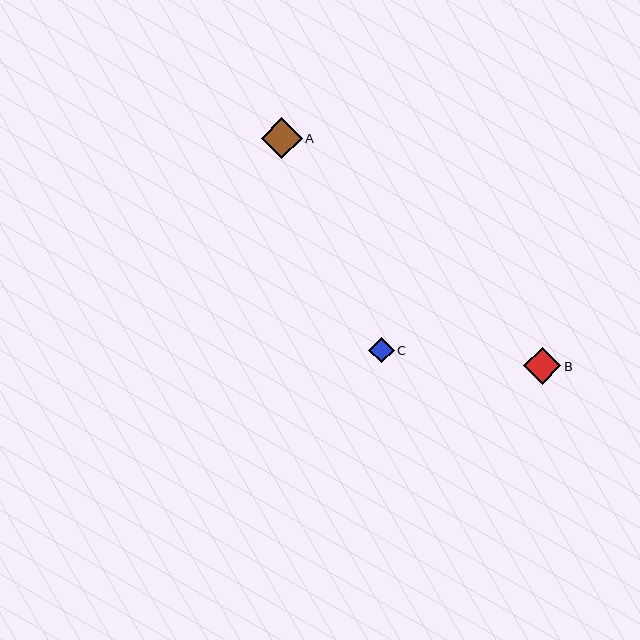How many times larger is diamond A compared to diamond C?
Diamond A is approximately 1.6 times the size of diamond C.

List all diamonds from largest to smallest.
From largest to smallest: A, B, C.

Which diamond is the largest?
Diamond A is the largest with a size of approximately 40 pixels.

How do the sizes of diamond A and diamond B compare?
Diamond A and diamond B are approximately the same size.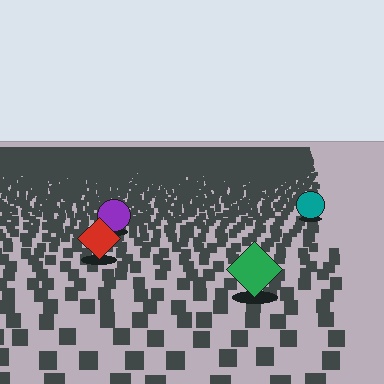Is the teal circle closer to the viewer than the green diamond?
No. The green diamond is closer — you can tell from the texture gradient: the ground texture is coarser near it.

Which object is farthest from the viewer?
The teal circle is farthest from the viewer. It appears smaller and the ground texture around it is denser.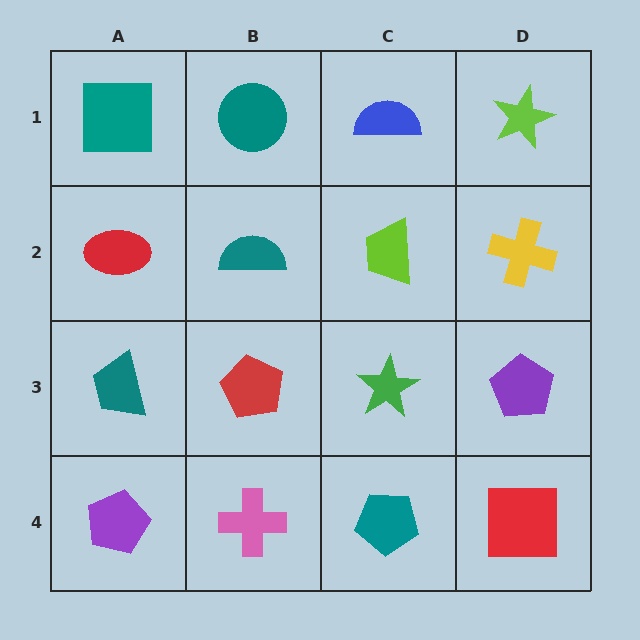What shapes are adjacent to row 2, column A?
A teal square (row 1, column A), a teal trapezoid (row 3, column A), a teal semicircle (row 2, column B).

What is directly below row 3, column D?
A red square.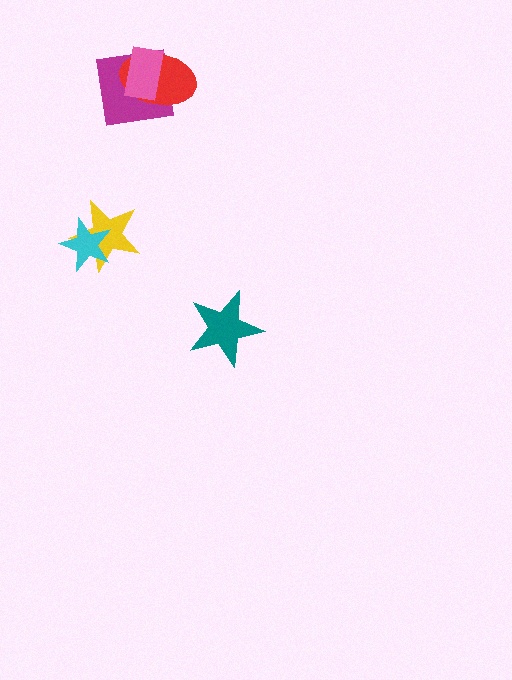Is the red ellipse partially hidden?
Yes, it is partially covered by another shape.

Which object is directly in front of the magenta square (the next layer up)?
The red ellipse is directly in front of the magenta square.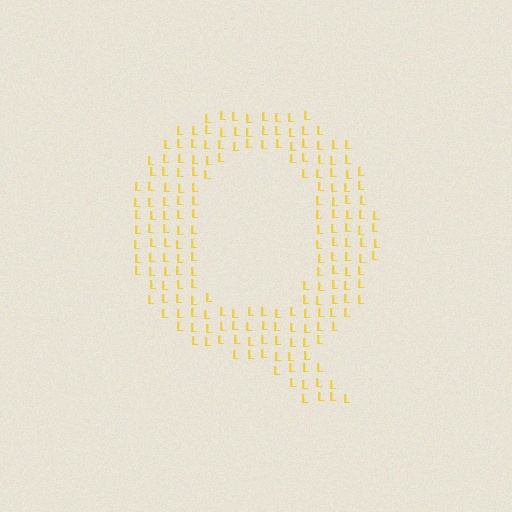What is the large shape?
The large shape is the letter Q.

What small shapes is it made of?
It is made of small letter L's.